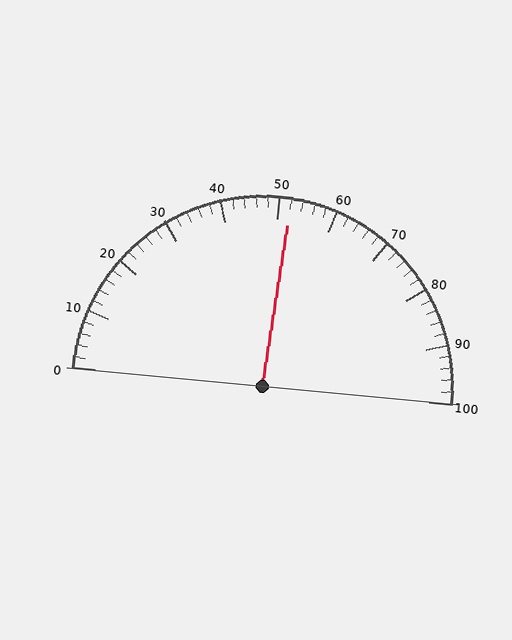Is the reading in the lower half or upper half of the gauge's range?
The reading is in the upper half of the range (0 to 100).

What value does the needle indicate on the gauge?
The needle indicates approximately 52.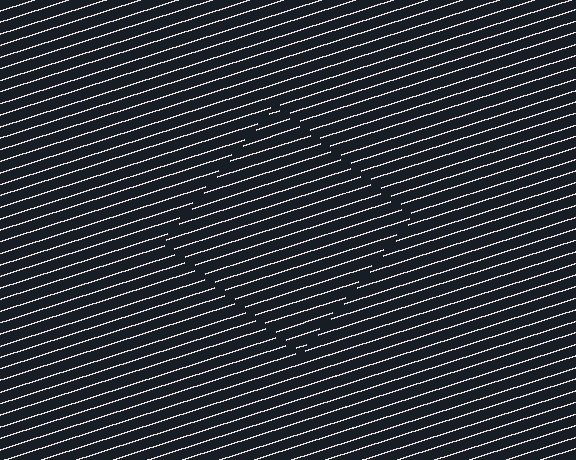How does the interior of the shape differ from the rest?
The interior of the shape contains the same grating, shifted by half a period — the contour is defined by the phase discontinuity where line-ends from the inner and outer gratings abut.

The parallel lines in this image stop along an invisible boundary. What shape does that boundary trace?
An illusory square. The interior of the shape contains the same grating, shifted by half a period — the contour is defined by the phase discontinuity where line-ends from the inner and outer gratings abut.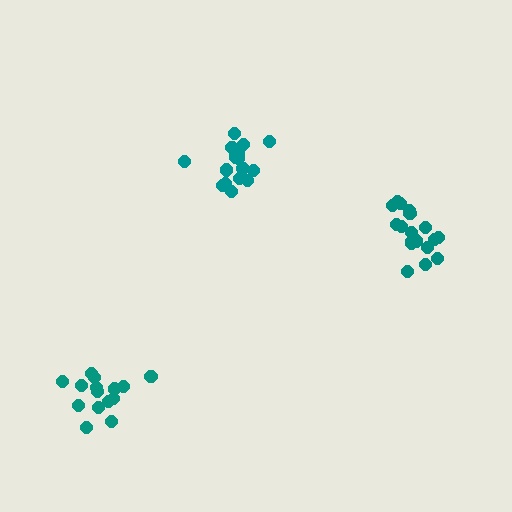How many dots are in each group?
Group 1: 18 dots, Group 2: 15 dots, Group 3: 18 dots (51 total).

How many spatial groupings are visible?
There are 3 spatial groupings.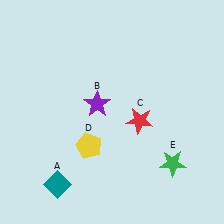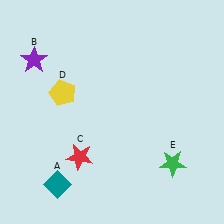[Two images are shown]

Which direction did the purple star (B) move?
The purple star (B) moved left.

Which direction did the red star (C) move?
The red star (C) moved left.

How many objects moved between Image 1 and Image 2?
3 objects moved between the two images.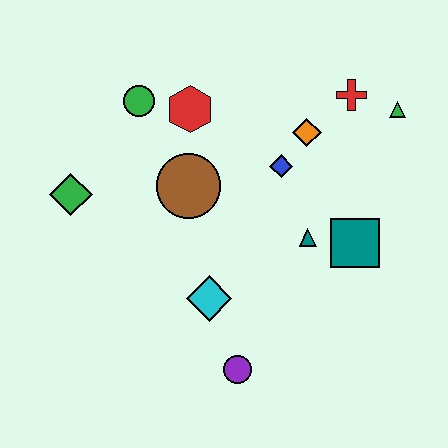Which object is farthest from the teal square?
The green diamond is farthest from the teal square.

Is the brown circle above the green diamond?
Yes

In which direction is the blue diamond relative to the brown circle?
The blue diamond is to the right of the brown circle.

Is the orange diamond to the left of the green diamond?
No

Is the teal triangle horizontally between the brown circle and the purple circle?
No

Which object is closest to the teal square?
The teal triangle is closest to the teal square.